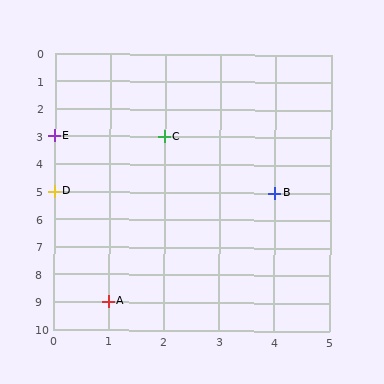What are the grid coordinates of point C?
Point C is at grid coordinates (2, 3).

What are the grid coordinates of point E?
Point E is at grid coordinates (0, 3).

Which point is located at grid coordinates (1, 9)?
Point A is at (1, 9).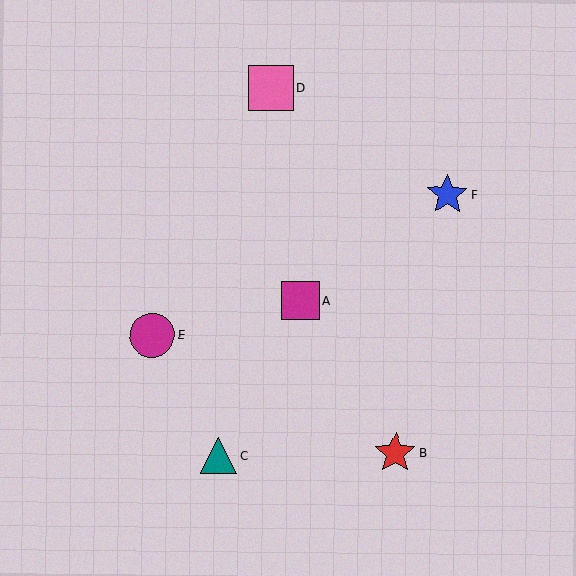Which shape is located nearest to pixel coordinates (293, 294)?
The magenta square (labeled A) at (300, 301) is nearest to that location.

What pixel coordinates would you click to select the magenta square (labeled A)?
Click at (300, 301) to select the magenta square A.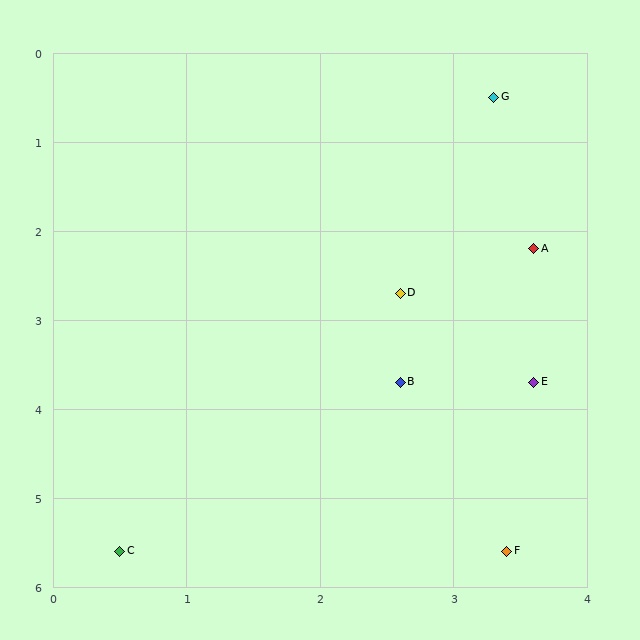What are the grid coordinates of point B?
Point B is at approximately (2.6, 3.7).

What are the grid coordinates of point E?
Point E is at approximately (3.6, 3.7).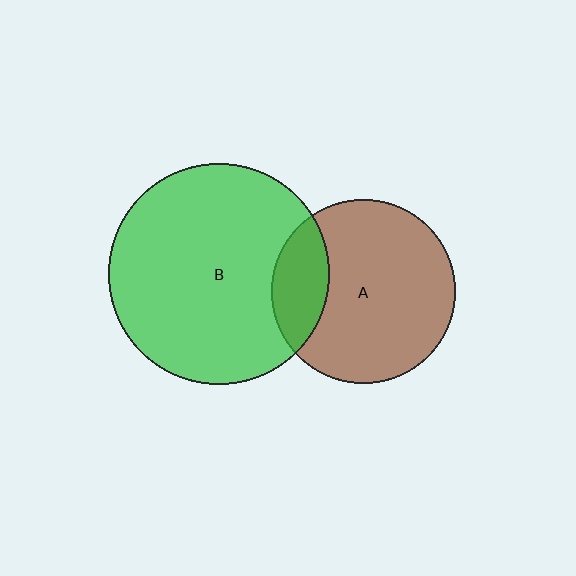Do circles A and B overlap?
Yes.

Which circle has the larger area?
Circle B (green).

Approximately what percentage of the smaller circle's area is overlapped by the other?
Approximately 20%.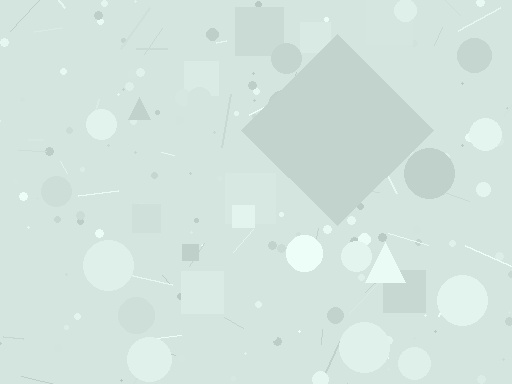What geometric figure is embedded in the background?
A diamond is embedded in the background.